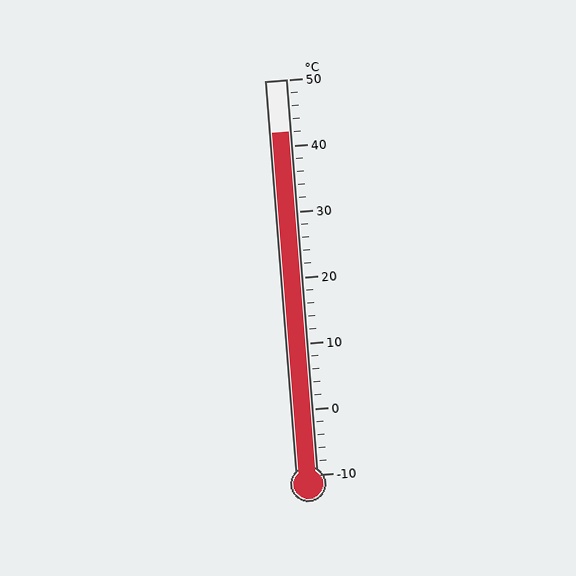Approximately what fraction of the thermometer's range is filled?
The thermometer is filled to approximately 85% of its range.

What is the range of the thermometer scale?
The thermometer scale ranges from -10°C to 50°C.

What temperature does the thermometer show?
The thermometer shows approximately 42°C.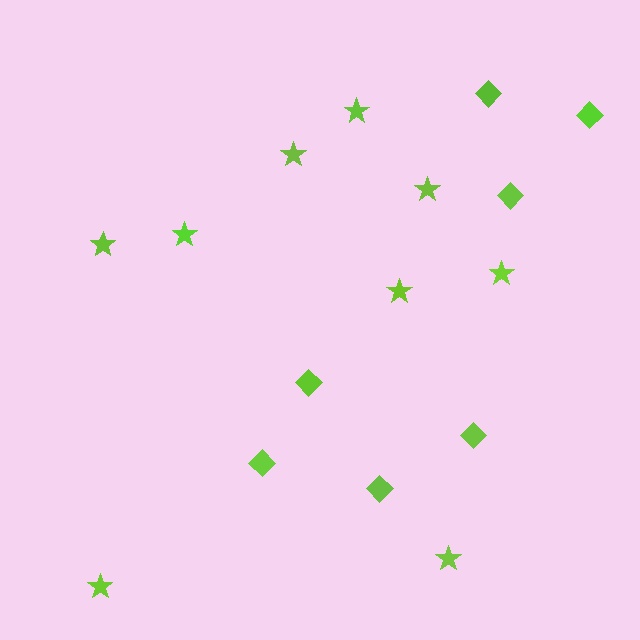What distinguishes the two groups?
There are 2 groups: one group of stars (9) and one group of diamonds (7).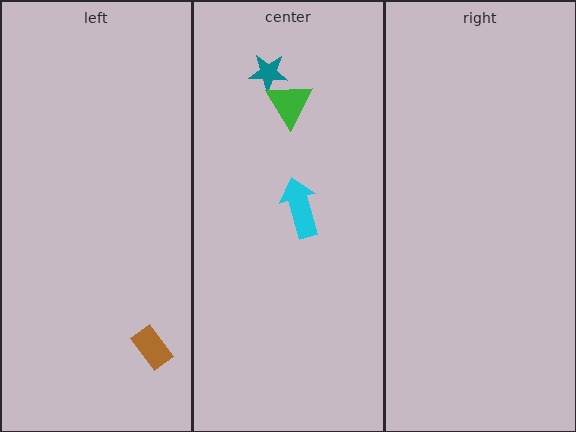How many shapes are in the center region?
3.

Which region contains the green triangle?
The center region.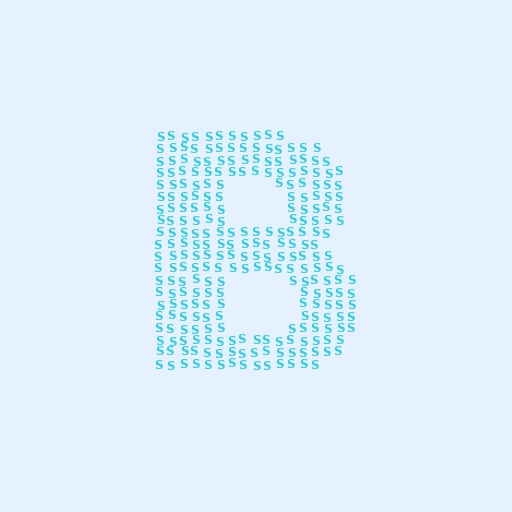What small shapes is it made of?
It is made of small letter S's.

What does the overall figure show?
The overall figure shows the letter B.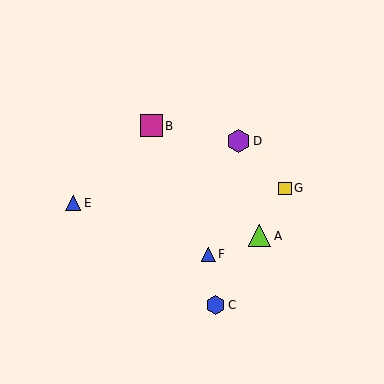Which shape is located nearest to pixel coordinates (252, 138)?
The purple hexagon (labeled D) at (239, 141) is nearest to that location.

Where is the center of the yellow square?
The center of the yellow square is at (285, 188).